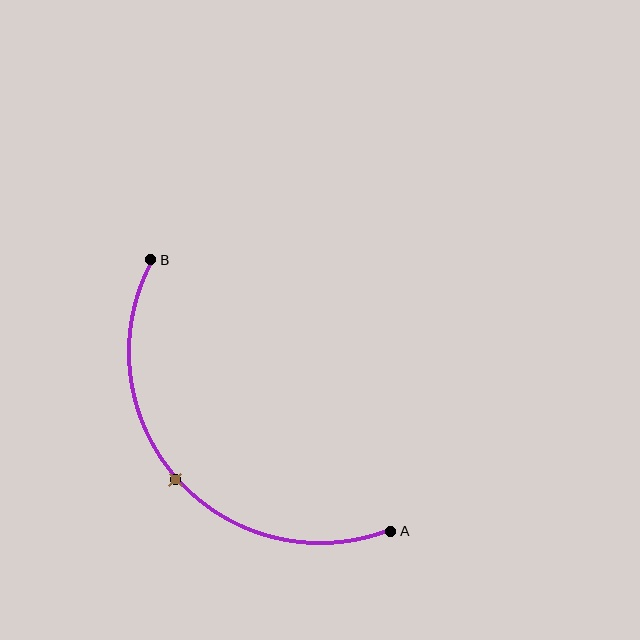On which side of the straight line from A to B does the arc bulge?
The arc bulges below and to the left of the straight line connecting A and B.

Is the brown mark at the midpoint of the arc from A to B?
Yes. The brown mark lies on the arc at equal arc-length from both A and B — it is the arc midpoint.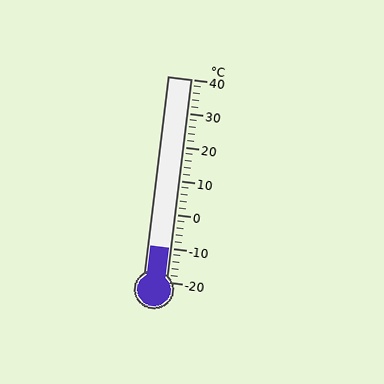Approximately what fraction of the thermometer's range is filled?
The thermometer is filled to approximately 15% of its range.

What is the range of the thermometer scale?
The thermometer scale ranges from -20°C to 40°C.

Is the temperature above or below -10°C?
The temperature is at -10°C.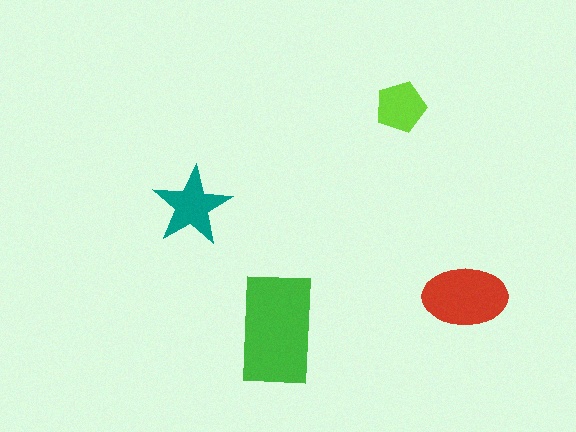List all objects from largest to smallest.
The green rectangle, the red ellipse, the teal star, the lime pentagon.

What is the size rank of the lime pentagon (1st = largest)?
4th.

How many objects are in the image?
There are 4 objects in the image.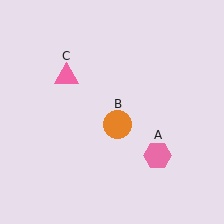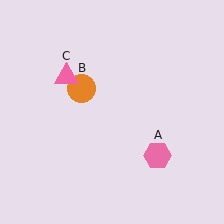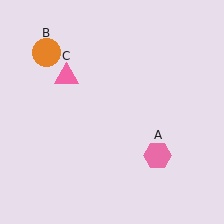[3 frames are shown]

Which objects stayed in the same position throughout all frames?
Pink hexagon (object A) and pink triangle (object C) remained stationary.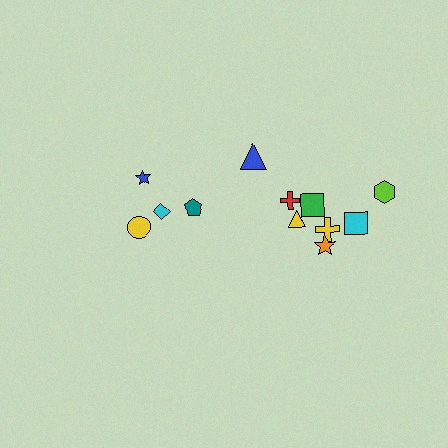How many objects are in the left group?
There are 4 objects.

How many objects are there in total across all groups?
There are 12 objects.